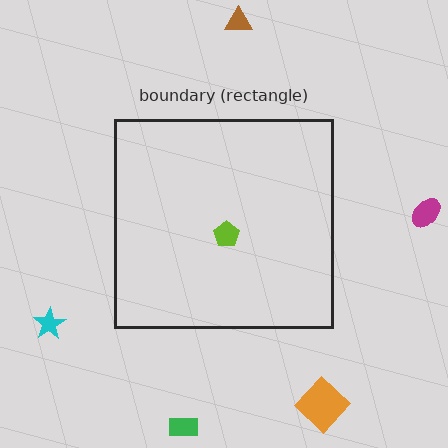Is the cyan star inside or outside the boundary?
Outside.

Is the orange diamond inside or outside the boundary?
Outside.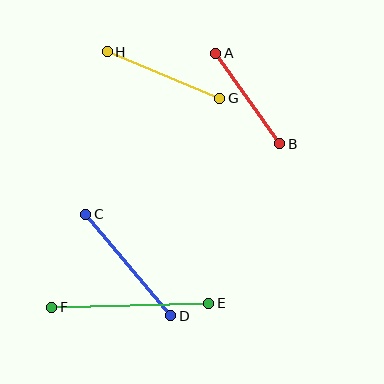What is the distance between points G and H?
The distance is approximately 122 pixels.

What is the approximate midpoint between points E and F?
The midpoint is at approximately (130, 305) pixels.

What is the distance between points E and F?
The distance is approximately 157 pixels.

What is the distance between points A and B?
The distance is approximately 111 pixels.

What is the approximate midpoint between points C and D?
The midpoint is at approximately (128, 265) pixels.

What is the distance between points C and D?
The distance is approximately 133 pixels.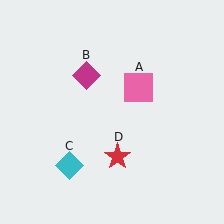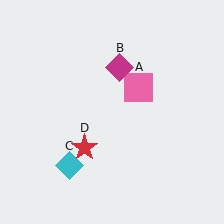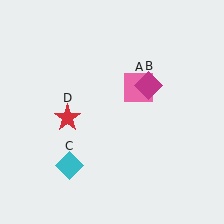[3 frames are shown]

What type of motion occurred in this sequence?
The magenta diamond (object B), red star (object D) rotated clockwise around the center of the scene.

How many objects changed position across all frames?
2 objects changed position: magenta diamond (object B), red star (object D).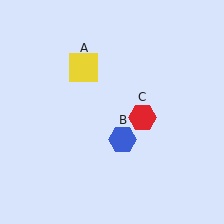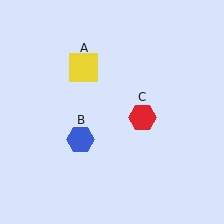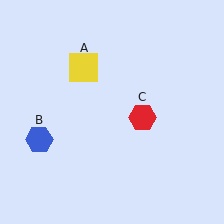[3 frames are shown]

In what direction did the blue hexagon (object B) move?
The blue hexagon (object B) moved left.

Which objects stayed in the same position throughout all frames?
Yellow square (object A) and red hexagon (object C) remained stationary.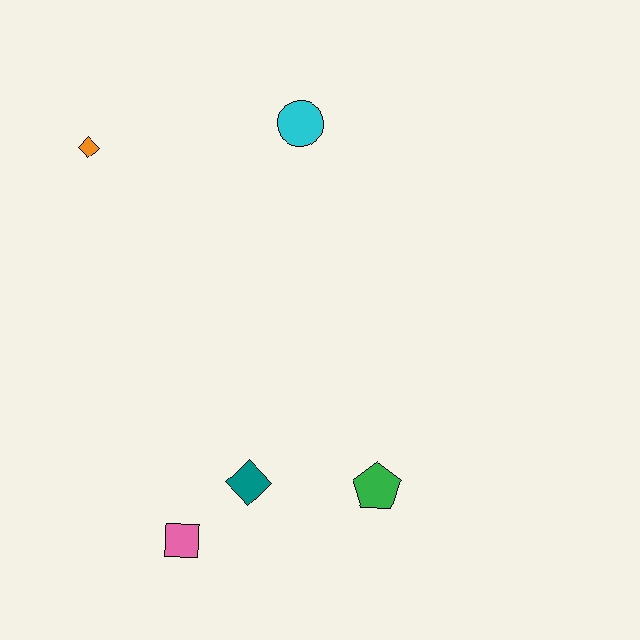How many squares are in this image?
There is 1 square.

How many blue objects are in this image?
There are no blue objects.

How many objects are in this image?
There are 5 objects.